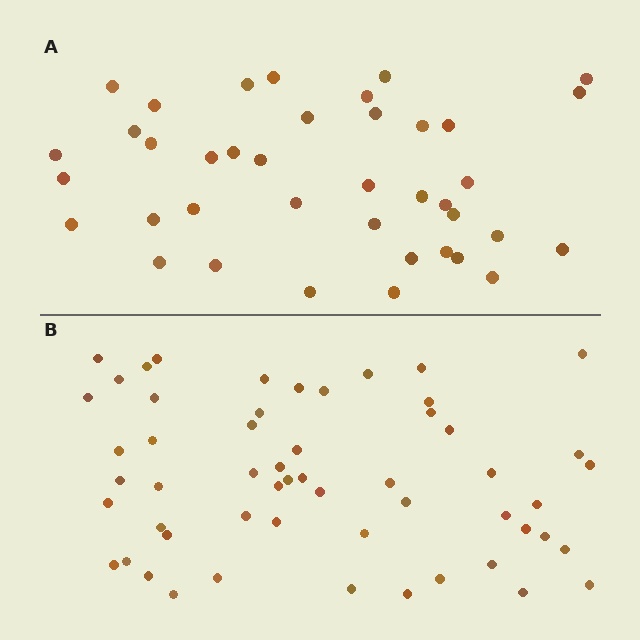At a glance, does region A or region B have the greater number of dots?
Region B (the bottom region) has more dots.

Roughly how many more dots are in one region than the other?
Region B has approximately 15 more dots than region A.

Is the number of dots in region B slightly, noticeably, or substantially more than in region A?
Region B has noticeably more, but not dramatically so. The ratio is roughly 1.4 to 1.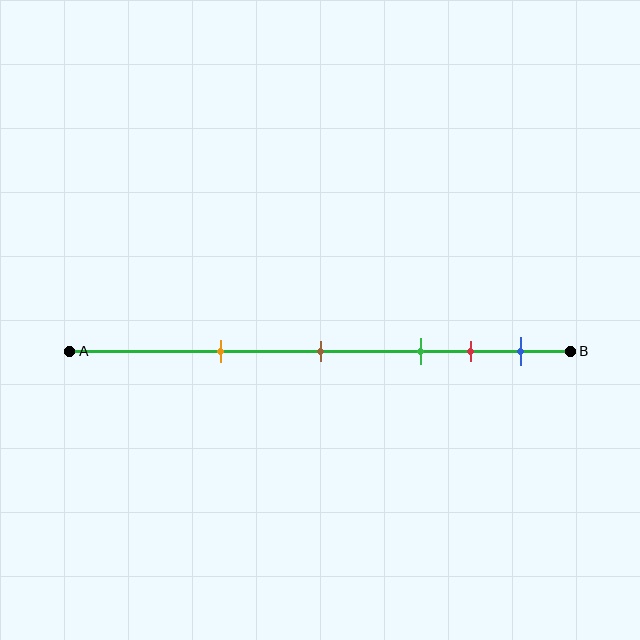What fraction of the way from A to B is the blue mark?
The blue mark is approximately 90% (0.9) of the way from A to B.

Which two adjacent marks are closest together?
The red and blue marks are the closest adjacent pair.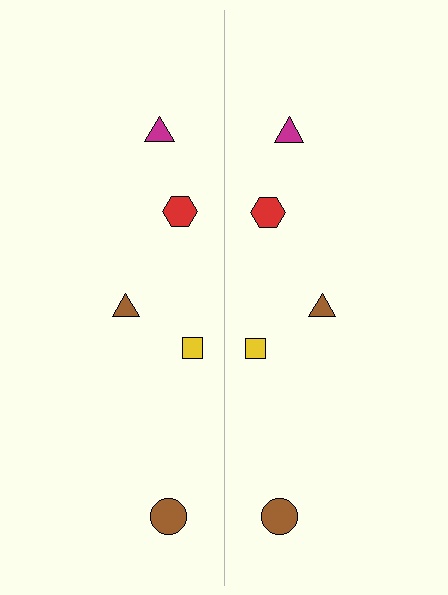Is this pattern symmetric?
Yes, this pattern has bilateral (reflection) symmetry.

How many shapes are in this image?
There are 10 shapes in this image.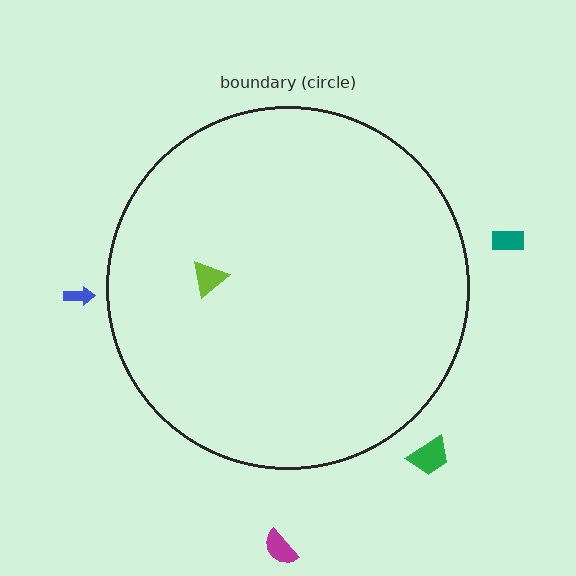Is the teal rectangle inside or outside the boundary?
Outside.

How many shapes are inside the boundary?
1 inside, 4 outside.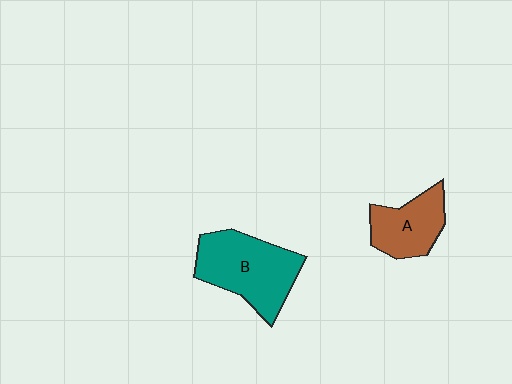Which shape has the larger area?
Shape B (teal).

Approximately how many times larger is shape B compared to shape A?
Approximately 1.6 times.